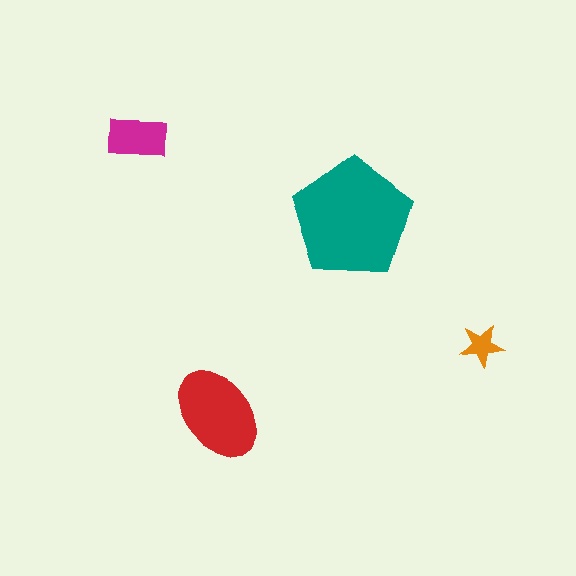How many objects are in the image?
There are 4 objects in the image.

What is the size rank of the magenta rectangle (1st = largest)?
3rd.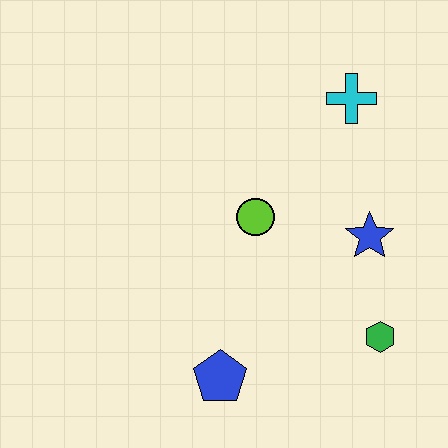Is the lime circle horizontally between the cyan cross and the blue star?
No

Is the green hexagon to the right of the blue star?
Yes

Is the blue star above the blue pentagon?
Yes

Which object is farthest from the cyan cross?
The blue pentagon is farthest from the cyan cross.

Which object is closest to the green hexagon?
The blue star is closest to the green hexagon.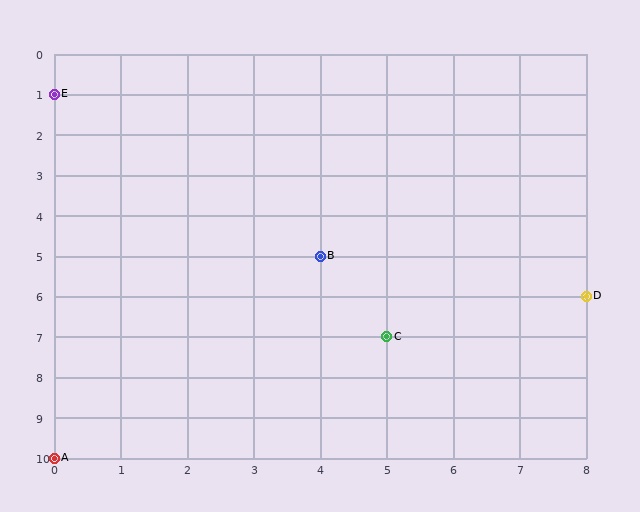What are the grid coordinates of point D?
Point D is at grid coordinates (8, 6).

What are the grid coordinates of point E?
Point E is at grid coordinates (0, 1).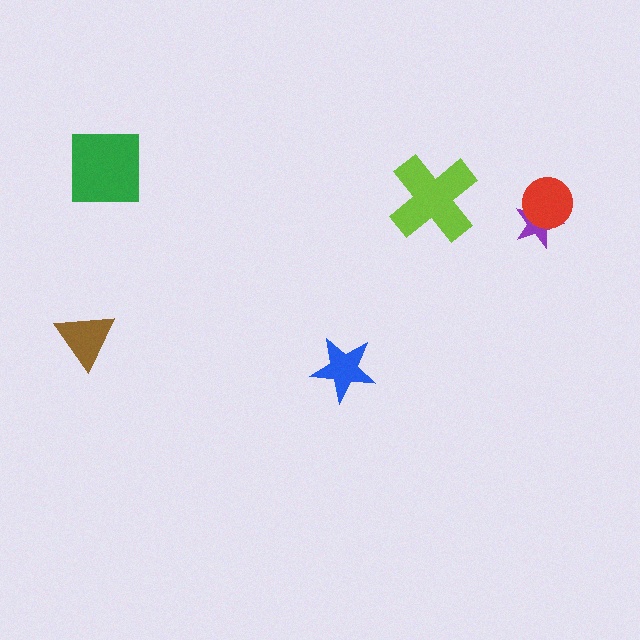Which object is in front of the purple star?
The red circle is in front of the purple star.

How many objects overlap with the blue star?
0 objects overlap with the blue star.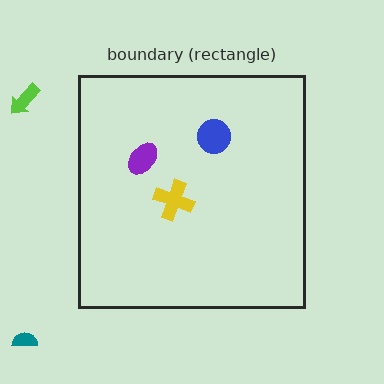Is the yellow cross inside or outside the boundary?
Inside.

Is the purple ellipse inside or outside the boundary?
Inside.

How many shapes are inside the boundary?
3 inside, 2 outside.